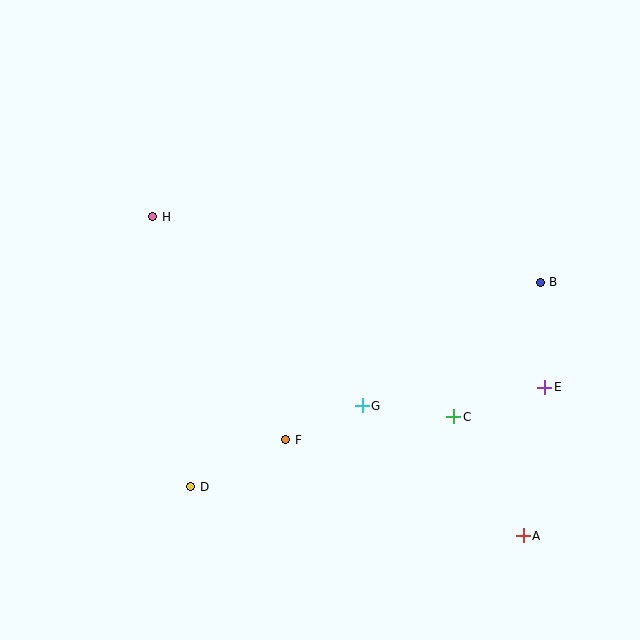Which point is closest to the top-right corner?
Point B is closest to the top-right corner.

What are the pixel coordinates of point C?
Point C is at (454, 417).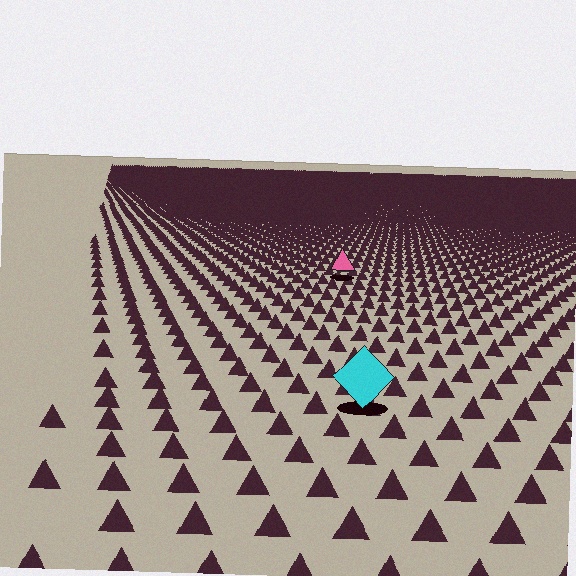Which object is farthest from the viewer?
The pink triangle is farthest from the viewer. It appears smaller and the ground texture around it is denser.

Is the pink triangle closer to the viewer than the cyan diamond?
No. The cyan diamond is closer — you can tell from the texture gradient: the ground texture is coarser near it.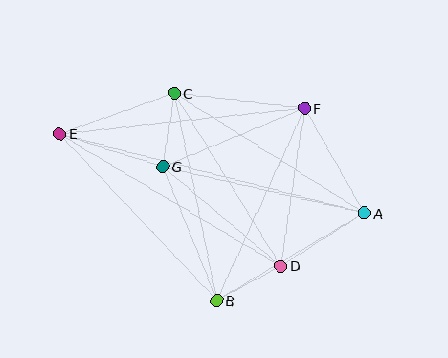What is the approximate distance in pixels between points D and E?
The distance between D and E is approximately 257 pixels.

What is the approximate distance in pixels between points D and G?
The distance between D and G is approximately 154 pixels.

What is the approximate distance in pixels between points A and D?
The distance between A and D is approximately 99 pixels.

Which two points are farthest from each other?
Points A and E are farthest from each other.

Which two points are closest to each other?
Points B and D are closest to each other.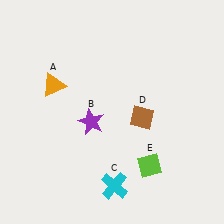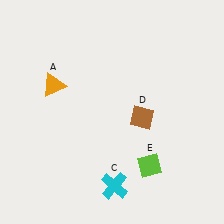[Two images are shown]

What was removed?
The purple star (B) was removed in Image 2.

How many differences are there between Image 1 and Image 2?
There is 1 difference between the two images.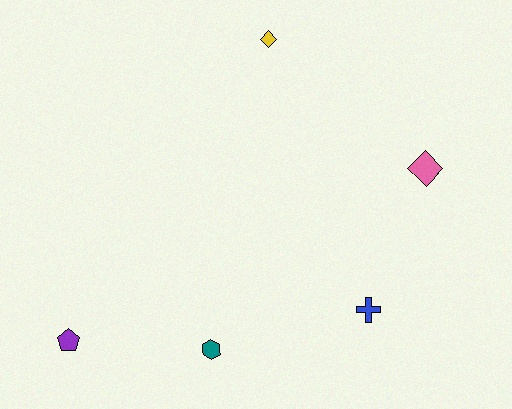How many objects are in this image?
There are 5 objects.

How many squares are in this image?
There are no squares.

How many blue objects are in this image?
There is 1 blue object.